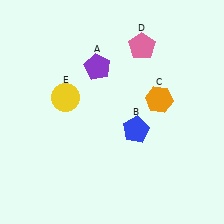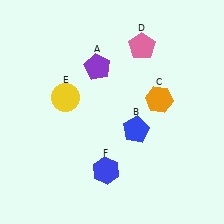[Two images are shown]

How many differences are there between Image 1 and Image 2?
There is 1 difference between the two images.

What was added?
A blue hexagon (F) was added in Image 2.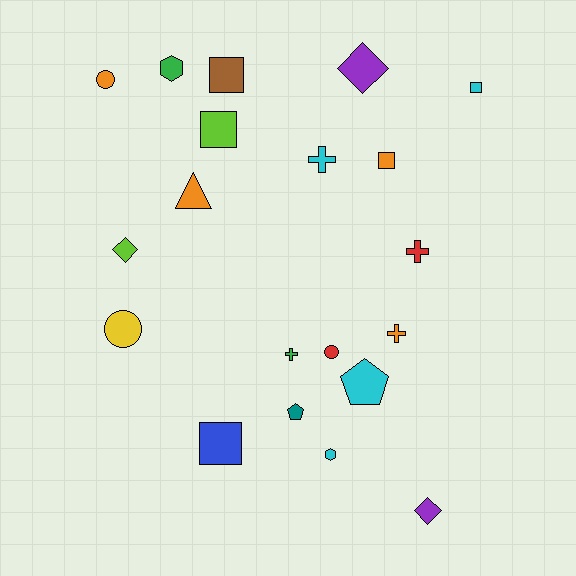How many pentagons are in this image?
There are 2 pentagons.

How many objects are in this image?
There are 20 objects.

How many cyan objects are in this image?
There are 4 cyan objects.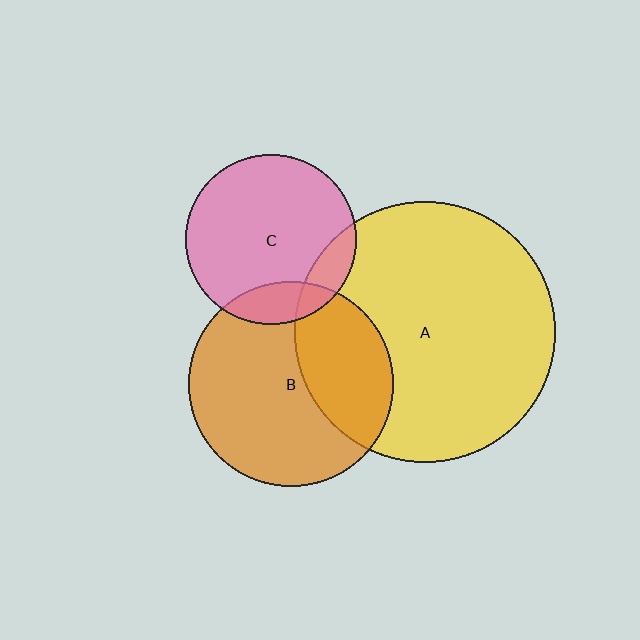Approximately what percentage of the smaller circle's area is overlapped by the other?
Approximately 15%.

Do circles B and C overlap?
Yes.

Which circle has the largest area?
Circle A (yellow).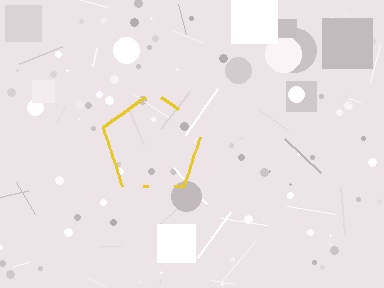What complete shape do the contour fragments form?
The contour fragments form a pentagon.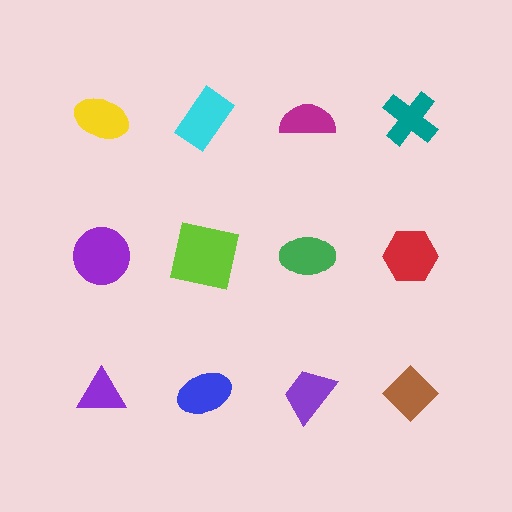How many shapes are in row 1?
4 shapes.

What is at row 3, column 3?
A purple trapezoid.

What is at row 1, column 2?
A cyan rectangle.